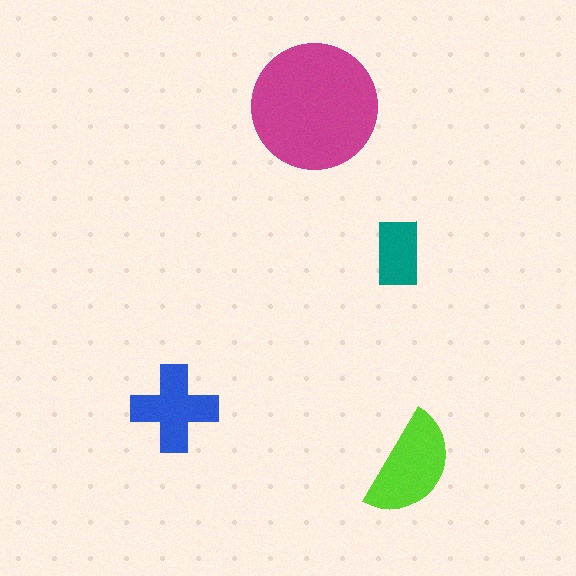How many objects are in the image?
There are 4 objects in the image.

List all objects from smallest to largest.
The teal rectangle, the blue cross, the lime semicircle, the magenta circle.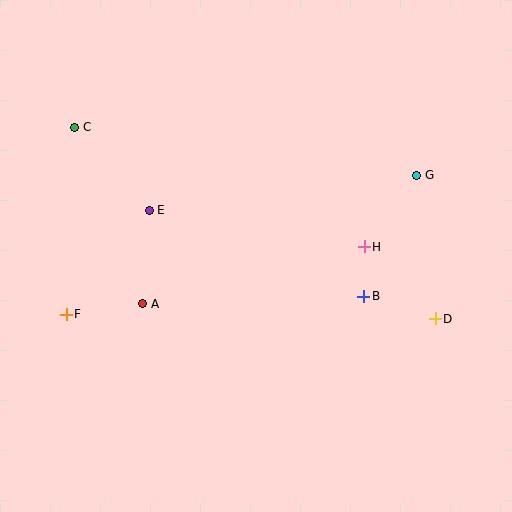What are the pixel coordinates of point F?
Point F is at (66, 314).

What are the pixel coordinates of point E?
Point E is at (149, 210).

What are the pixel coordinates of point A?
Point A is at (143, 304).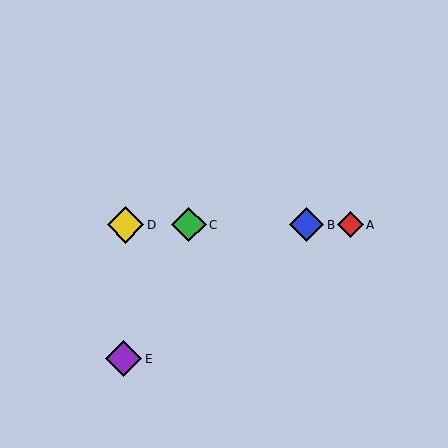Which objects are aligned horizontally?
Objects A, B, C, D are aligned horizontally.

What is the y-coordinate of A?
Object A is at y≈225.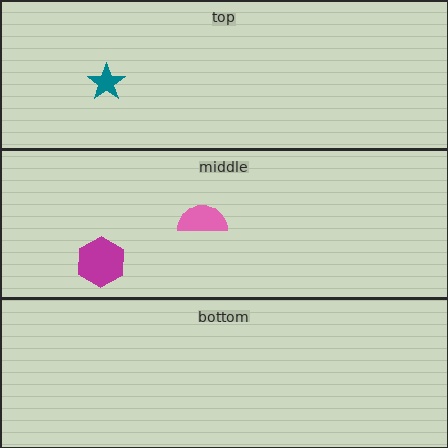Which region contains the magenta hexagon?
The middle region.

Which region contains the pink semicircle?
The middle region.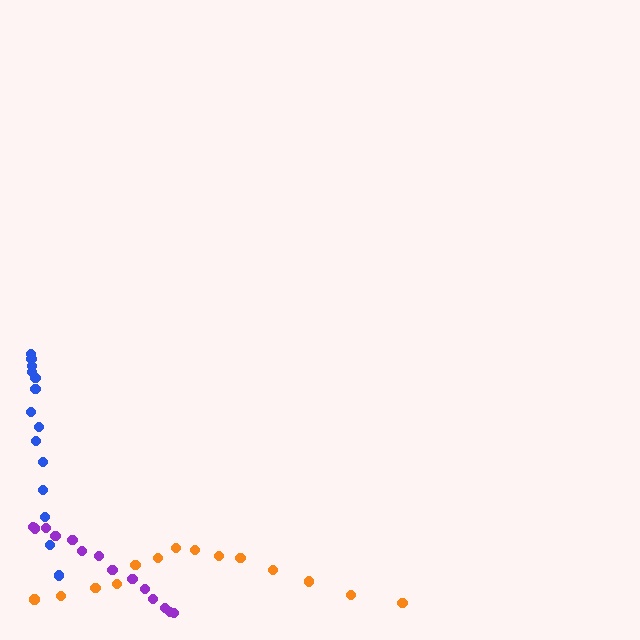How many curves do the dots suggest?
There are 3 distinct paths.